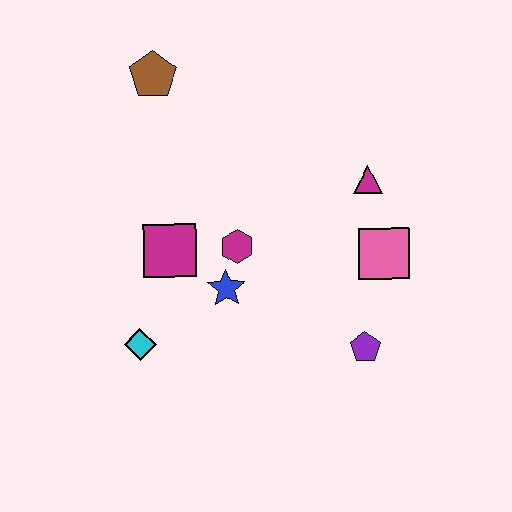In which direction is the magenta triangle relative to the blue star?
The magenta triangle is to the right of the blue star.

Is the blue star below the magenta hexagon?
Yes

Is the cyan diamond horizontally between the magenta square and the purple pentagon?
No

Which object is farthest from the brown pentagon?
The purple pentagon is farthest from the brown pentagon.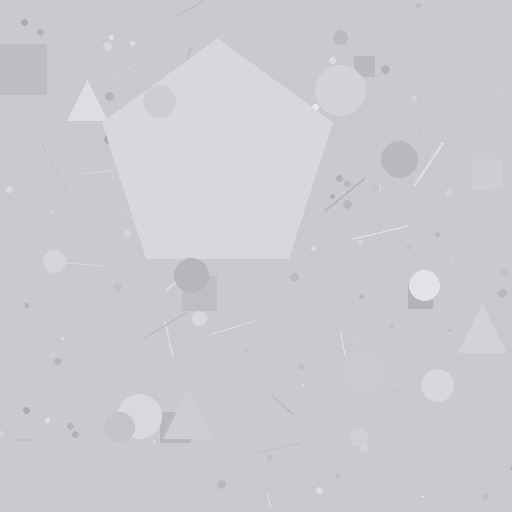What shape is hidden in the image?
A pentagon is hidden in the image.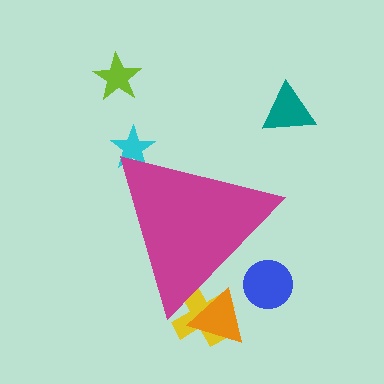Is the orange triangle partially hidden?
Yes, the orange triangle is partially hidden behind the magenta triangle.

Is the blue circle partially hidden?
Yes, the blue circle is partially hidden behind the magenta triangle.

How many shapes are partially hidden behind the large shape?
4 shapes are partially hidden.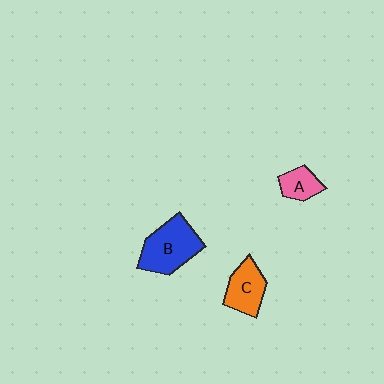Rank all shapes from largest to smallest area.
From largest to smallest: B (blue), C (orange), A (pink).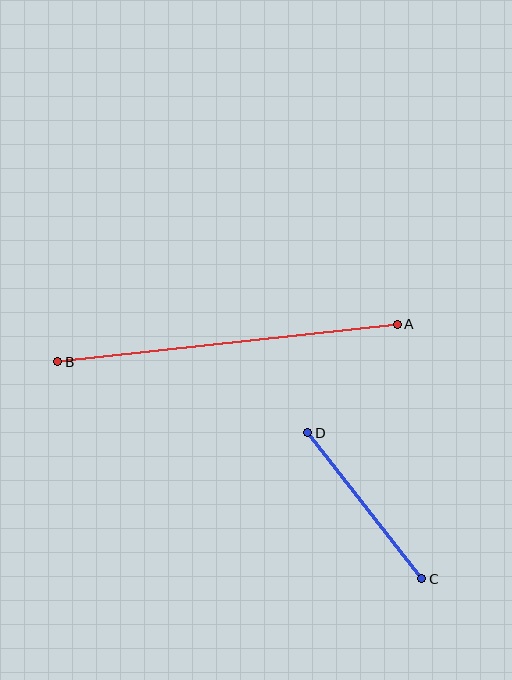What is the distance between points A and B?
The distance is approximately 342 pixels.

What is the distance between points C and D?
The distance is approximately 185 pixels.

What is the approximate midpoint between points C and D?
The midpoint is at approximately (365, 506) pixels.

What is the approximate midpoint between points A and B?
The midpoint is at approximately (227, 343) pixels.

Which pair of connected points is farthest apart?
Points A and B are farthest apart.